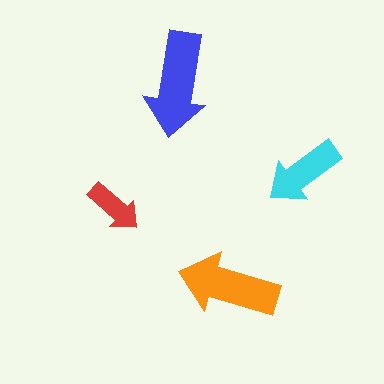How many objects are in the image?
There are 4 objects in the image.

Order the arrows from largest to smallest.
the blue one, the orange one, the cyan one, the red one.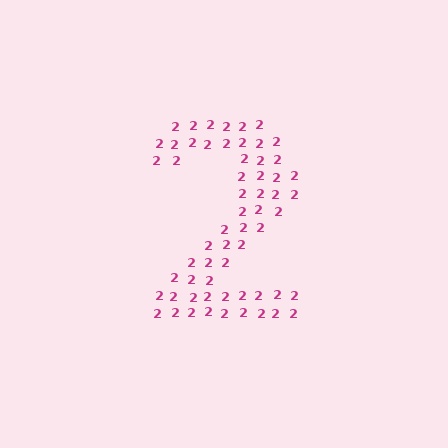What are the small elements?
The small elements are digit 2's.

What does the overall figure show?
The overall figure shows the digit 2.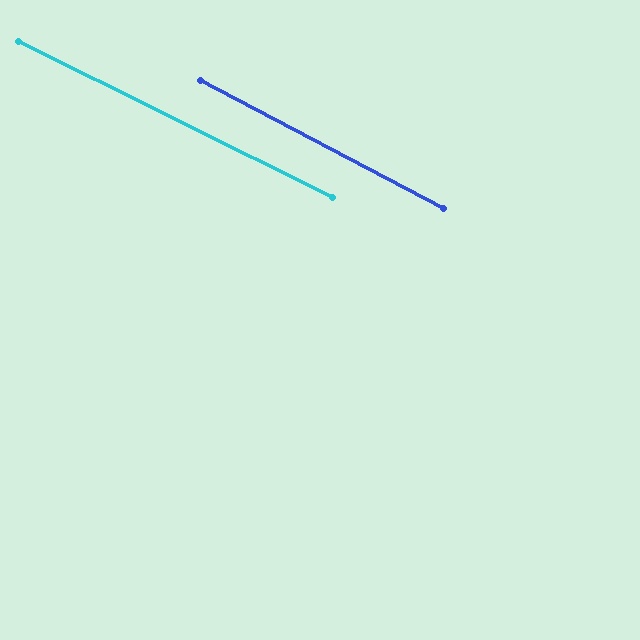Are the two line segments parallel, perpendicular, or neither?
Parallel — their directions differ by only 1.5°.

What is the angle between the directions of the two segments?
Approximately 2 degrees.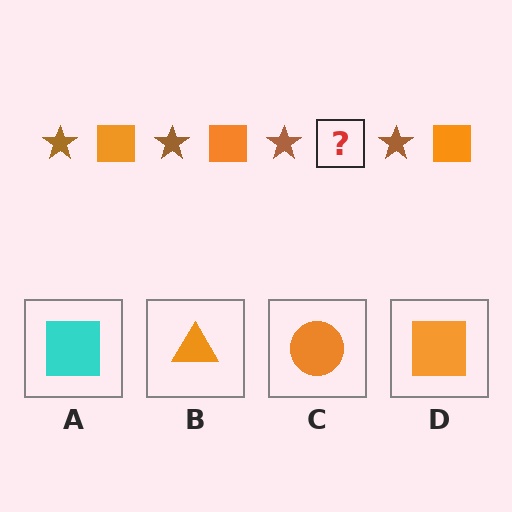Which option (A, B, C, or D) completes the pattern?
D.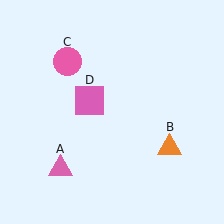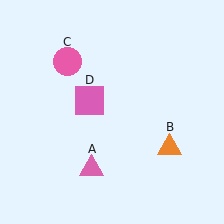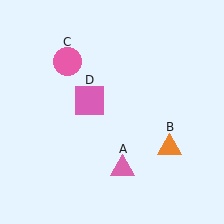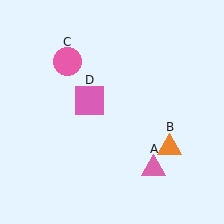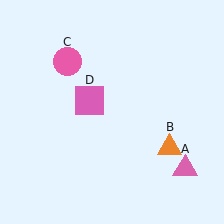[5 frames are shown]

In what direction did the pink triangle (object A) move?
The pink triangle (object A) moved right.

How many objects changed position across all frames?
1 object changed position: pink triangle (object A).